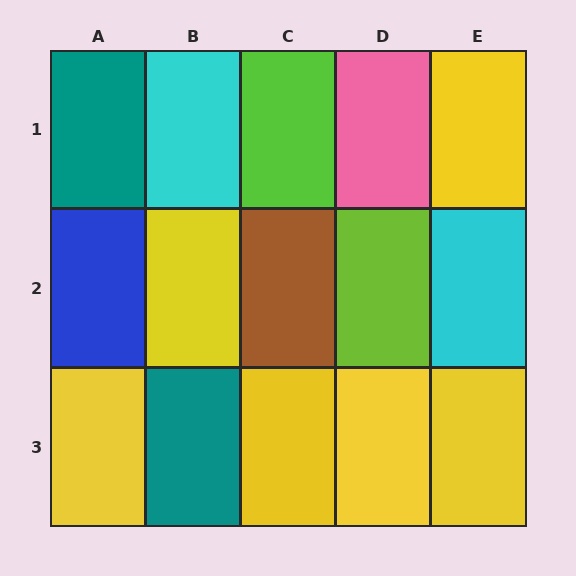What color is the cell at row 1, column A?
Teal.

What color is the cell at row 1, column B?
Cyan.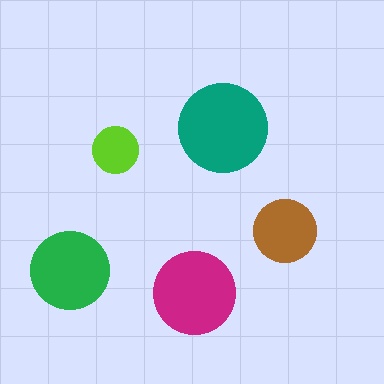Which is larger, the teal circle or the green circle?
The teal one.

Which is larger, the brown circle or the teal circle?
The teal one.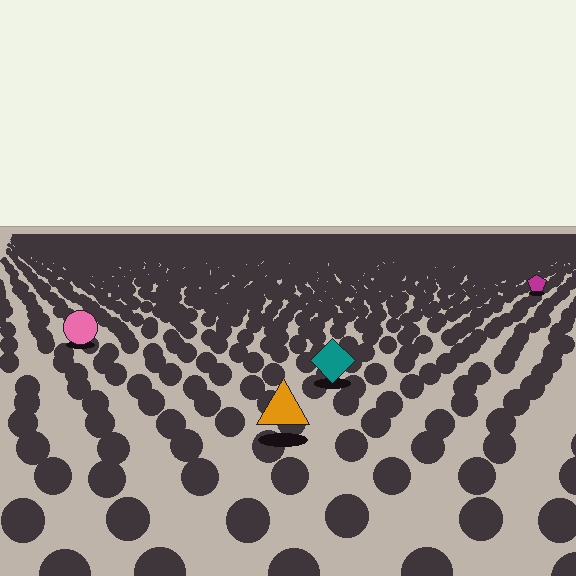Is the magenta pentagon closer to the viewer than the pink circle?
No. The pink circle is closer — you can tell from the texture gradient: the ground texture is coarser near it.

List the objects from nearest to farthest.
From nearest to farthest: the orange triangle, the teal diamond, the pink circle, the magenta pentagon.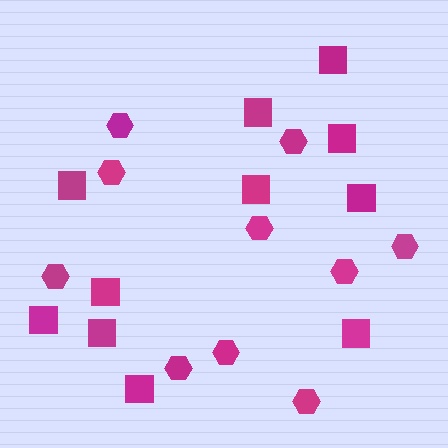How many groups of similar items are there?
There are 2 groups: one group of squares (11) and one group of hexagons (10).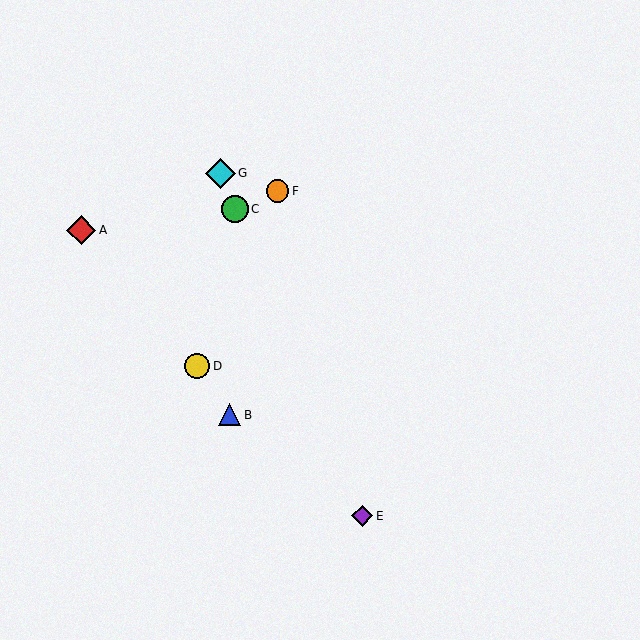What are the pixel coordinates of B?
Object B is at (230, 415).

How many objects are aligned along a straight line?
3 objects (C, E, G) are aligned along a straight line.